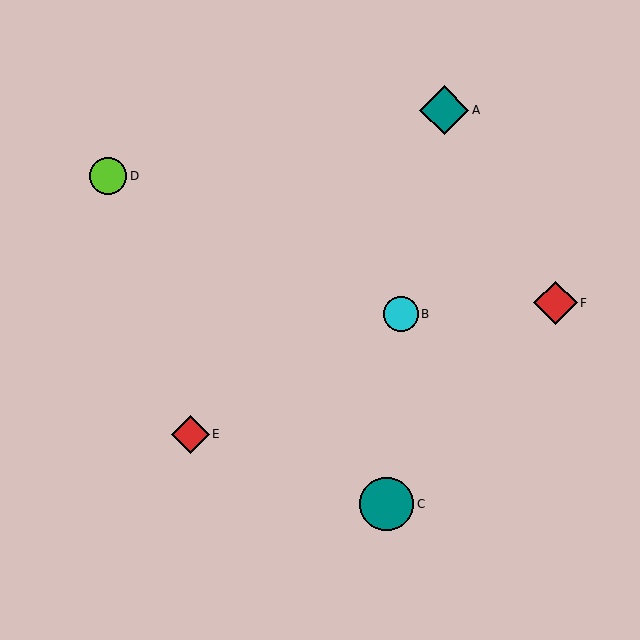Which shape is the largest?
The teal circle (labeled C) is the largest.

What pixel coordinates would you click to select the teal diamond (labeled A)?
Click at (444, 110) to select the teal diamond A.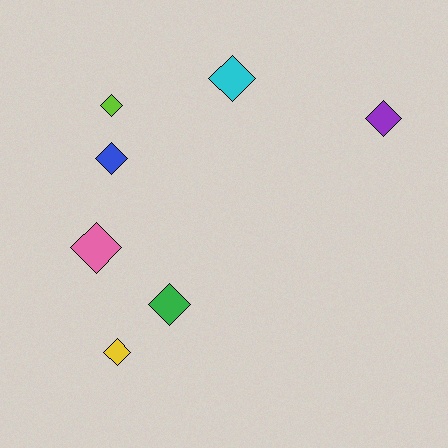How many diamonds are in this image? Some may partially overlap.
There are 7 diamonds.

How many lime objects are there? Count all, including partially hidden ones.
There is 1 lime object.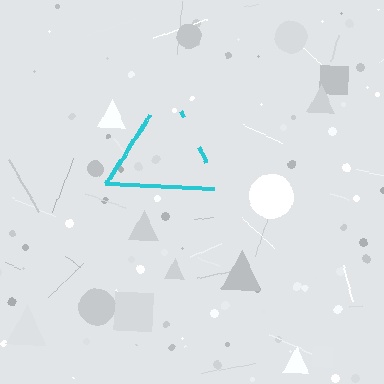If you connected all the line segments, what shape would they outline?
They would outline a triangle.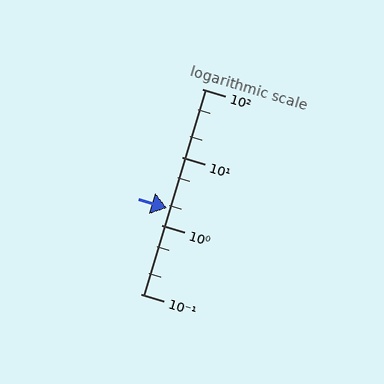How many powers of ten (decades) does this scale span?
The scale spans 3 decades, from 0.1 to 100.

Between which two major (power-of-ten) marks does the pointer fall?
The pointer is between 1 and 10.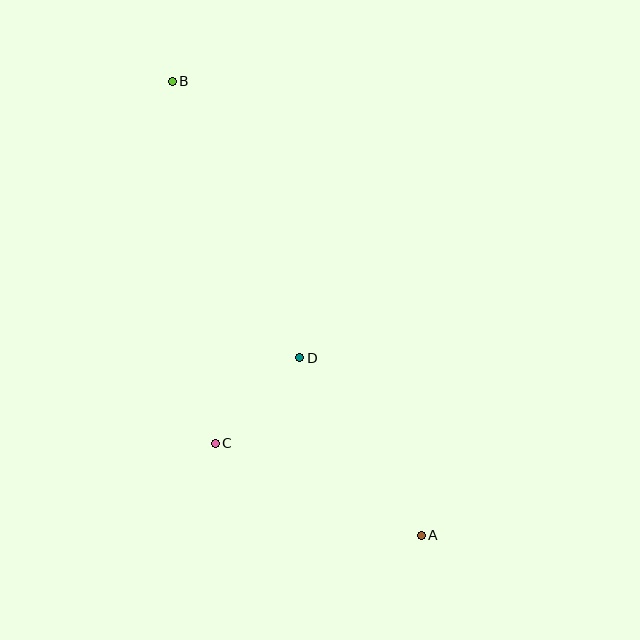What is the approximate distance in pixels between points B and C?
The distance between B and C is approximately 364 pixels.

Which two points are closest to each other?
Points C and D are closest to each other.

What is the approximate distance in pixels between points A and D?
The distance between A and D is approximately 215 pixels.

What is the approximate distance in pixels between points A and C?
The distance between A and C is approximately 226 pixels.